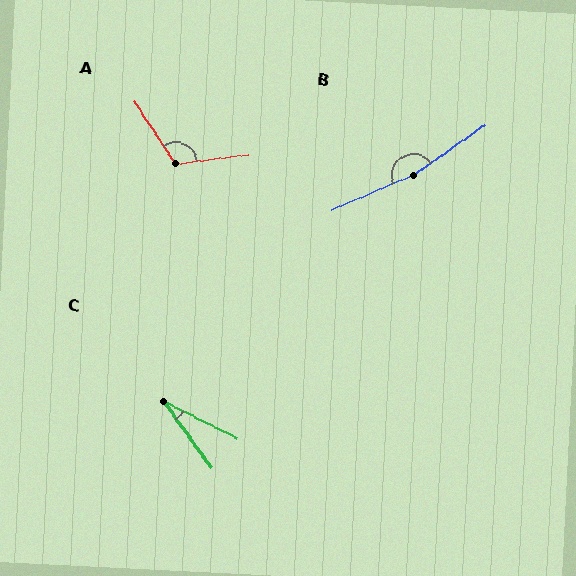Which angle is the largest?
B, at approximately 169 degrees.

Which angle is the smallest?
C, at approximately 27 degrees.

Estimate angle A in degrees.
Approximately 116 degrees.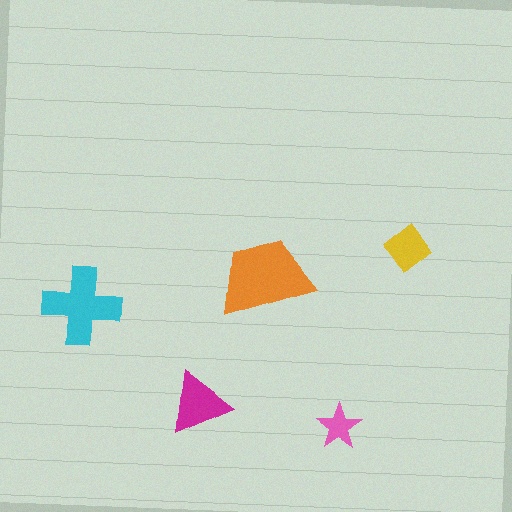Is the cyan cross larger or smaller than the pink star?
Larger.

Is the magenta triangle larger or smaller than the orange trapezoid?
Smaller.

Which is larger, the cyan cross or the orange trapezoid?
The orange trapezoid.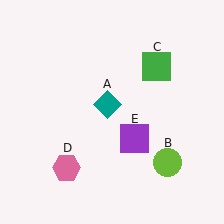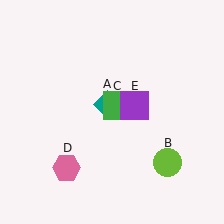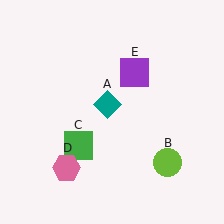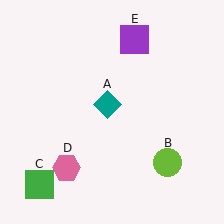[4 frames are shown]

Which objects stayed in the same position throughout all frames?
Teal diamond (object A) and lime circle (object B) and pink hexagon (object D) remained stationary.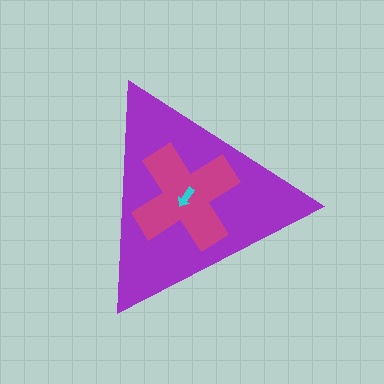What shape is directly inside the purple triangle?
The magenta cross.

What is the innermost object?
The cyan arrow.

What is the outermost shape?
The purple triangle.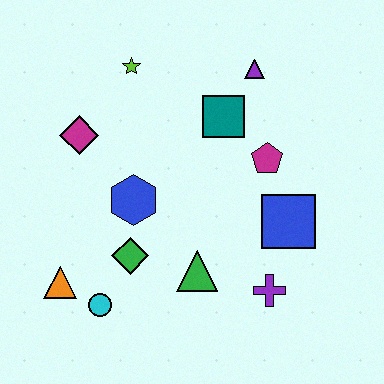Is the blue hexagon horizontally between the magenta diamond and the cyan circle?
No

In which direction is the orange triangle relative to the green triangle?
The orange triangle is to the left of the green triangle.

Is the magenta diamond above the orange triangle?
Yes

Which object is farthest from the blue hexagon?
The purple triangle is farthest from the blue hexagon.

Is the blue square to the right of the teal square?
Yes